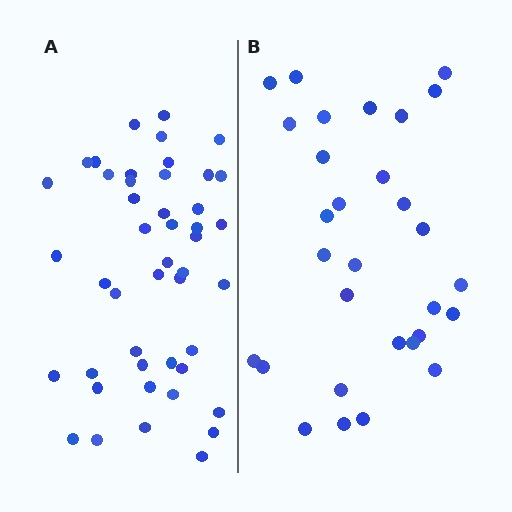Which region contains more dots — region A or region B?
Region A (the left region) has more dots.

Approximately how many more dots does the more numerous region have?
Region A has approximately 15 more dots than region B.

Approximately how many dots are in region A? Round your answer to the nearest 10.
About 50 dots. (The exact count is 46, which rounds to 50.)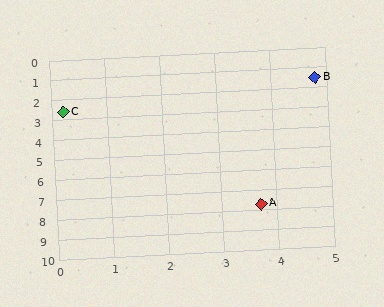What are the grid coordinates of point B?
Point B is at approximately (4.8, 1.5).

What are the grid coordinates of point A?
Point A is at approximately (3.7, 7.7).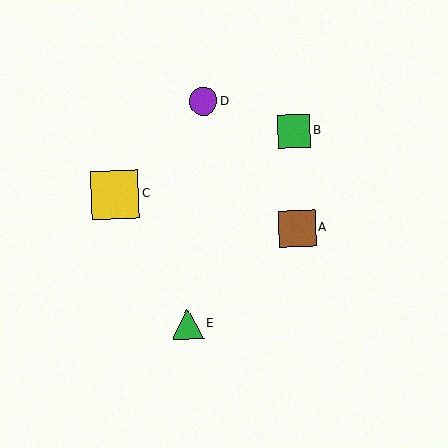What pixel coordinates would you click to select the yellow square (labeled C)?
Click at (115, 195) to select the yellow square C.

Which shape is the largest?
The yellow square (labeled C) is the largest.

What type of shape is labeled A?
Shape A is a brown square.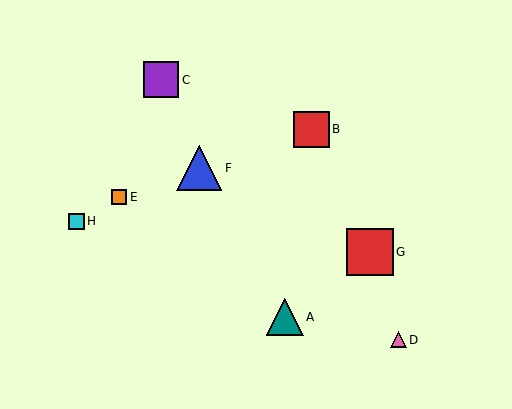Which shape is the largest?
The red square (labeled G) is the largest.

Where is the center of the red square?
The center of the red square is at (370, 252).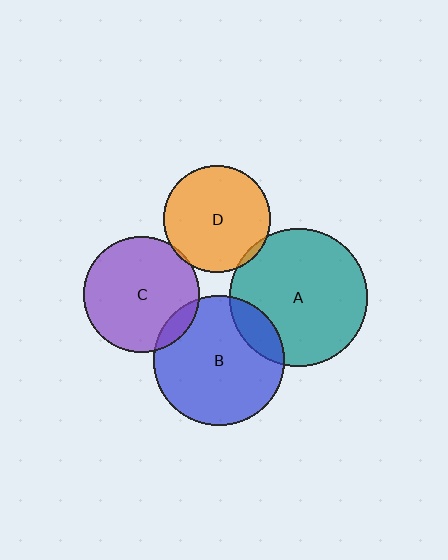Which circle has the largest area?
Circle A (teal).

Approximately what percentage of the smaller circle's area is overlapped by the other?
Approximately 5%.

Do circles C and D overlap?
Yes.